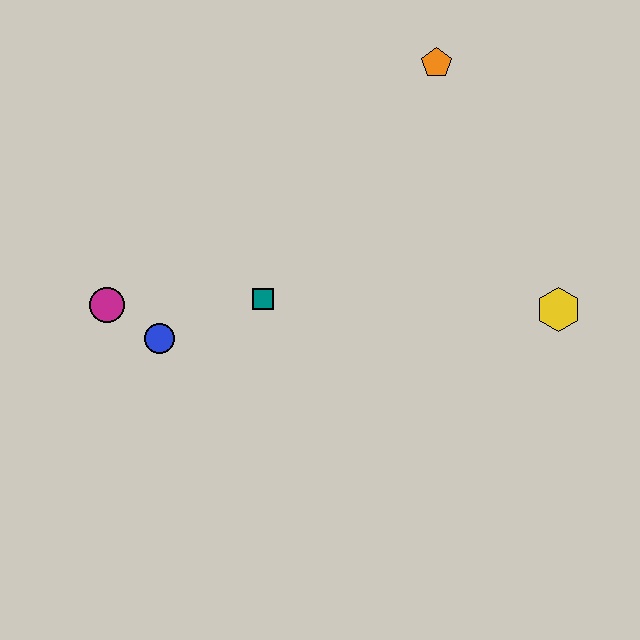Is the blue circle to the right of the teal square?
No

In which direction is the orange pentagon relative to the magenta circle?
The orange pentagon is to the right of the magenta circle.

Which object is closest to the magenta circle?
The blue circle is closest to the magenta circle.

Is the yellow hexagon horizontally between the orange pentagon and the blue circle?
No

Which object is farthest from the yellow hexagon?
The magenta circle is farthest from the yellow hexagon.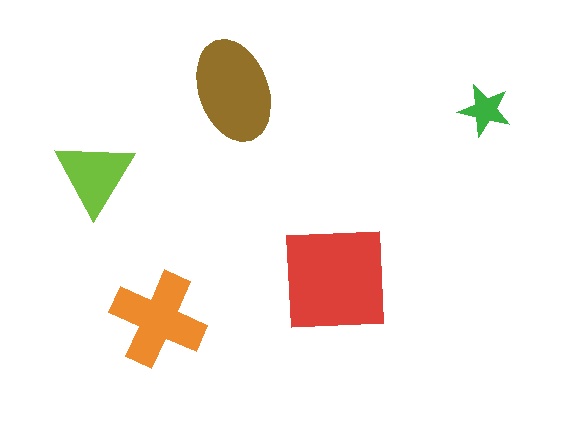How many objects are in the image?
There are 5 objects in the image.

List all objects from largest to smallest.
The red square, the brown ellipse, the orange cross, the lime triangle, the green star.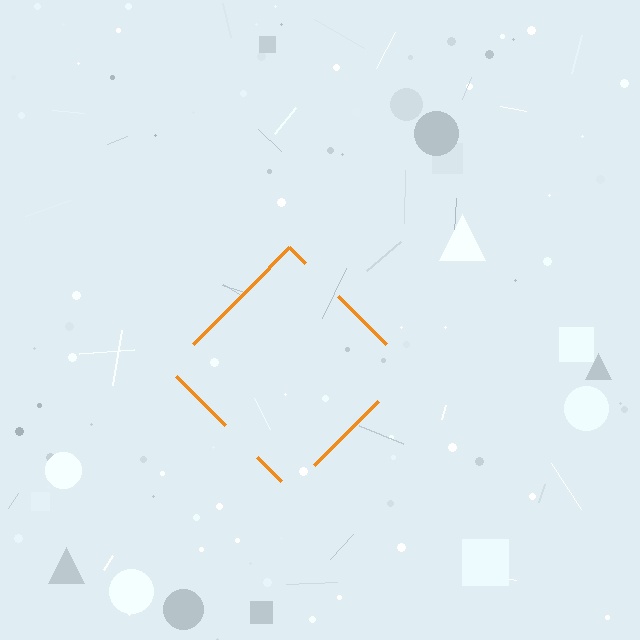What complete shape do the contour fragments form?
The contour fragments form a diamond.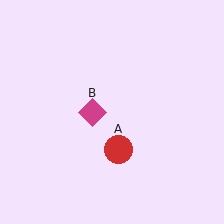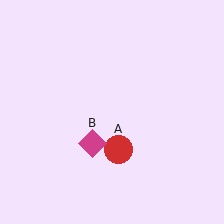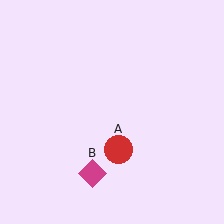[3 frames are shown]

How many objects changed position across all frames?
1 object changed position: magenta diamond (object B).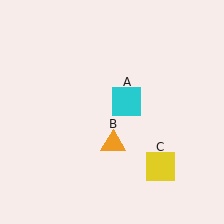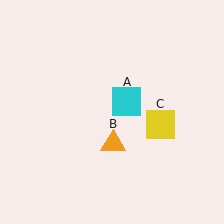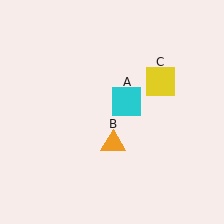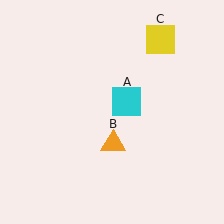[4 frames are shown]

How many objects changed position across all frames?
1 object changed position: yellow square (object C).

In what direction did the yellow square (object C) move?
The yellow square (object C) moved up.